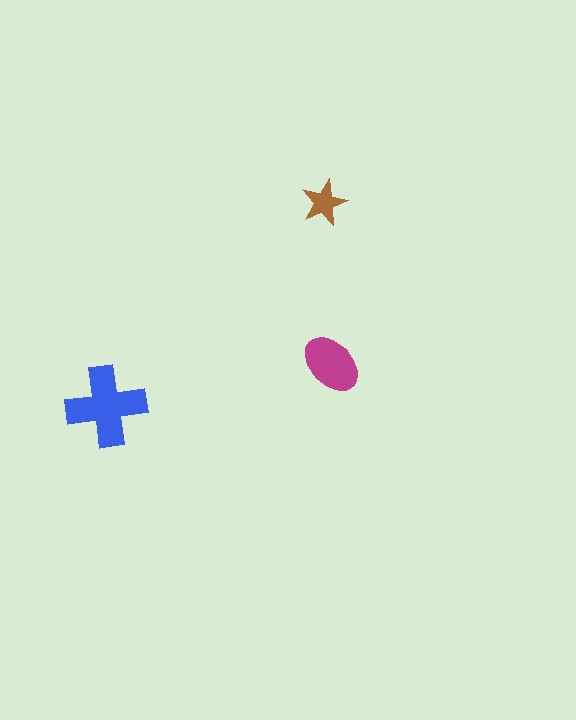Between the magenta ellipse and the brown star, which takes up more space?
The magenta ellipse.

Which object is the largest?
The blue cross.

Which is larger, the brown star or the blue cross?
The blue cross.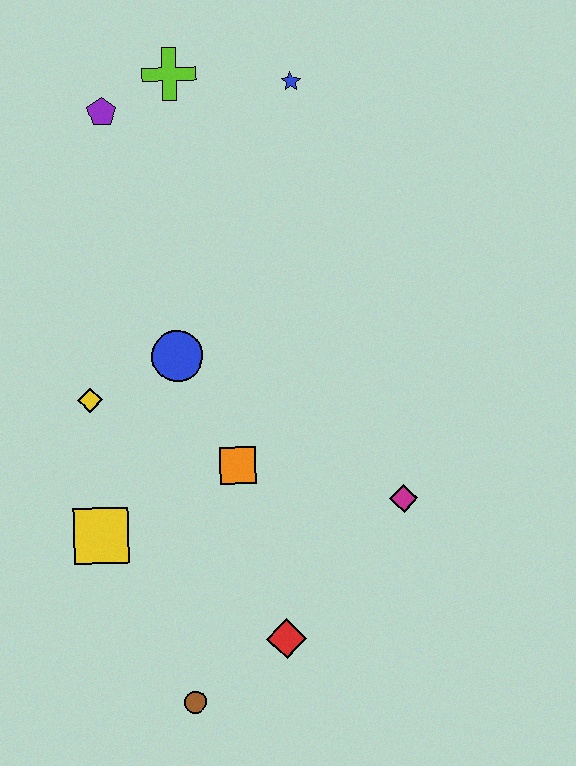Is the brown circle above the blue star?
No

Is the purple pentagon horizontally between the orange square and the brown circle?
No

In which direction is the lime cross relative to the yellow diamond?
The lime cross is above the yellow diamond.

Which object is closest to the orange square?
The blue circle is closest to the orange square.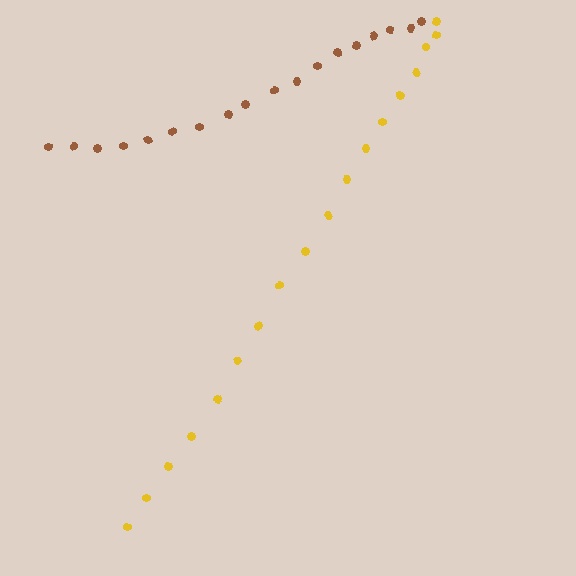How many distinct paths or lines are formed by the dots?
There are 2 distinct paths.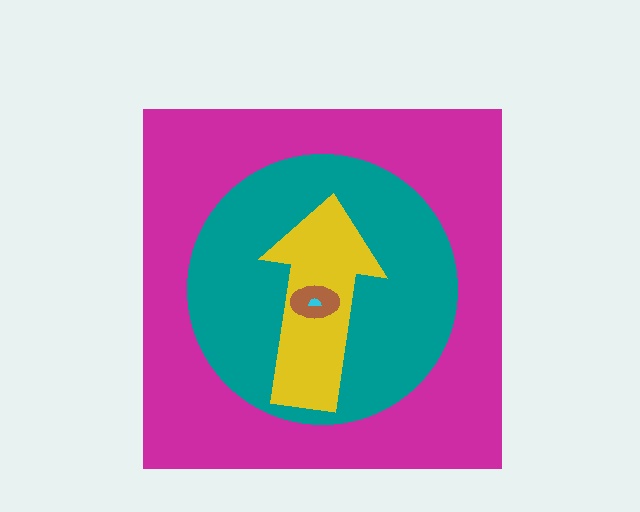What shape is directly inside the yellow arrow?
The brown ellipse.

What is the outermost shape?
The magenta square.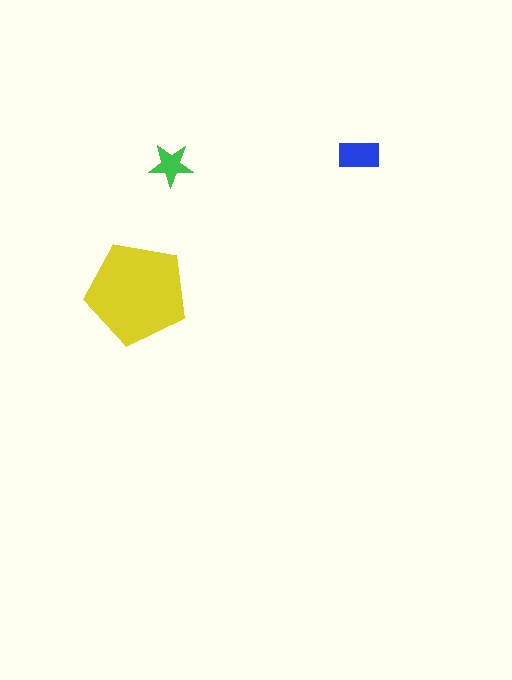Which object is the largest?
The yellow pentagon.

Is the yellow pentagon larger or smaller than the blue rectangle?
Larger.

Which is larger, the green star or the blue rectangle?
The blue rectangle.